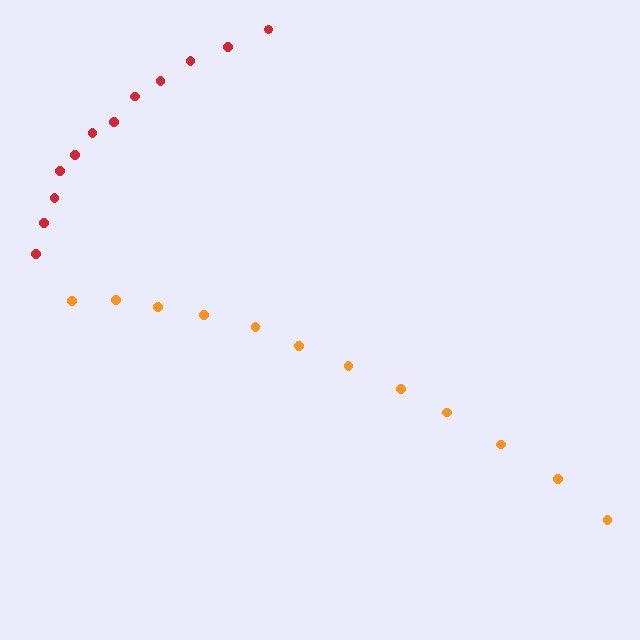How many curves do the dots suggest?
There are 2 distinct paths.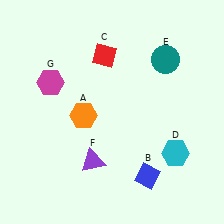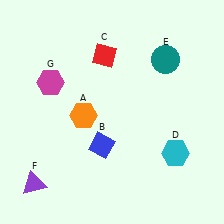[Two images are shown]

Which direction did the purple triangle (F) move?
The purple triangle (F) moved left.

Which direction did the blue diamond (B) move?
The blue diamond (B) moved left.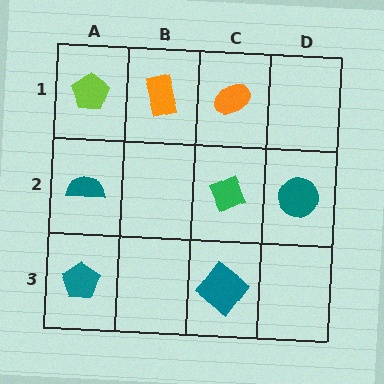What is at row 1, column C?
An orange ellipse.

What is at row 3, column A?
A teal pentagon.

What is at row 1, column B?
An orange rectangle.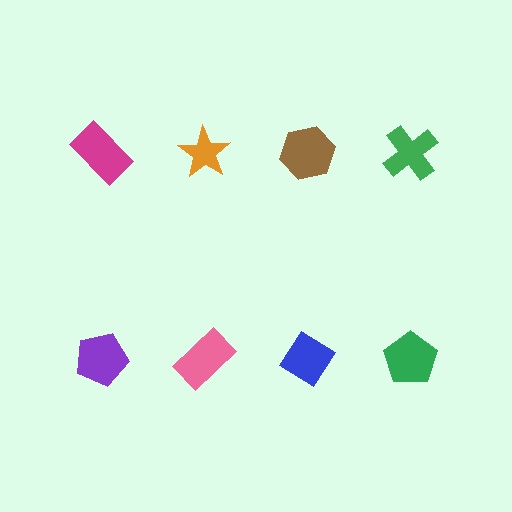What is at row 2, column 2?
A pink rectangle.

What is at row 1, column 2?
An orange star.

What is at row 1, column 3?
A brown hexagon.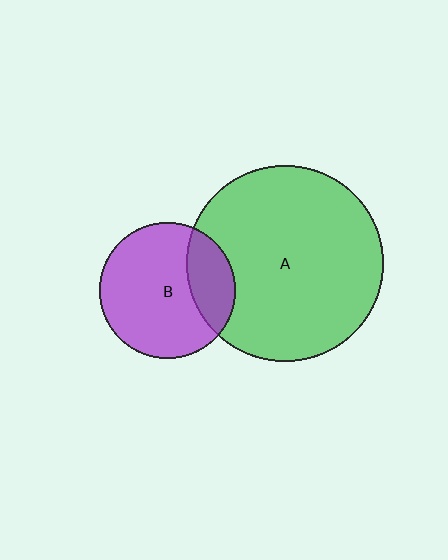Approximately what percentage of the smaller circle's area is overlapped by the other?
Approximately 25%.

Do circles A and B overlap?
Yes.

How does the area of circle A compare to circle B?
Approximately 2.1 times.